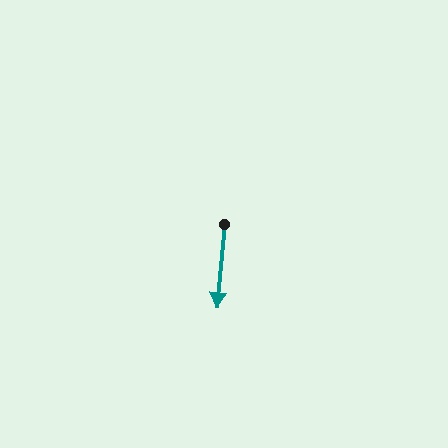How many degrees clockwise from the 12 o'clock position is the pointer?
Approximately 185 degrees.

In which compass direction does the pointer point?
South.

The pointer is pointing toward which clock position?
Roughly 6 o'clock.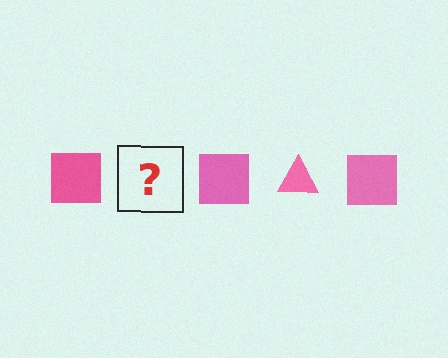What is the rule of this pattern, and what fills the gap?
The rule is that the pattern cycles through square, triangle shapes in pink. The gap should be filled with a pink triangle.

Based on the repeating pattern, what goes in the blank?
The blank should be a pink triangle.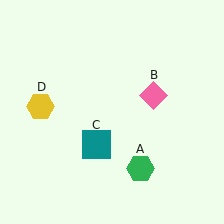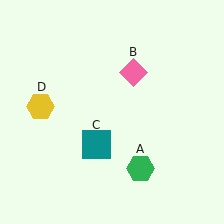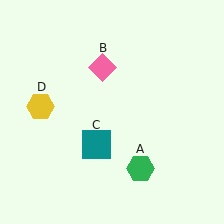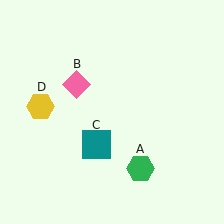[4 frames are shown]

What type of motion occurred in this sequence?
The pink diamond (object B) rotated counterclockwise around the center of the scene.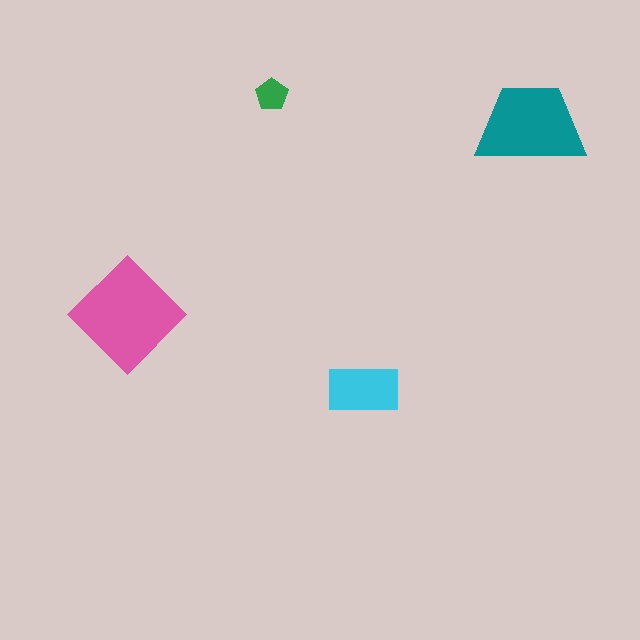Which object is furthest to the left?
The pink diamond is leftmost.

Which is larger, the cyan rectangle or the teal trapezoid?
The teal trapezoid.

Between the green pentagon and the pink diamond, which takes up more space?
The pink diamond.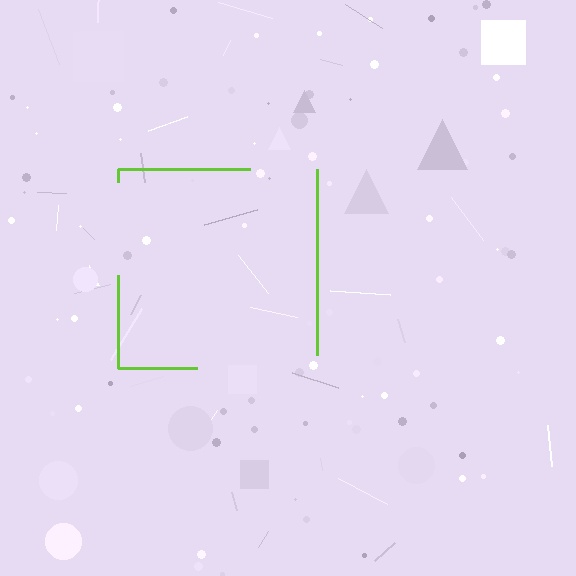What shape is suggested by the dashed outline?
The dashed outline suggests a square.